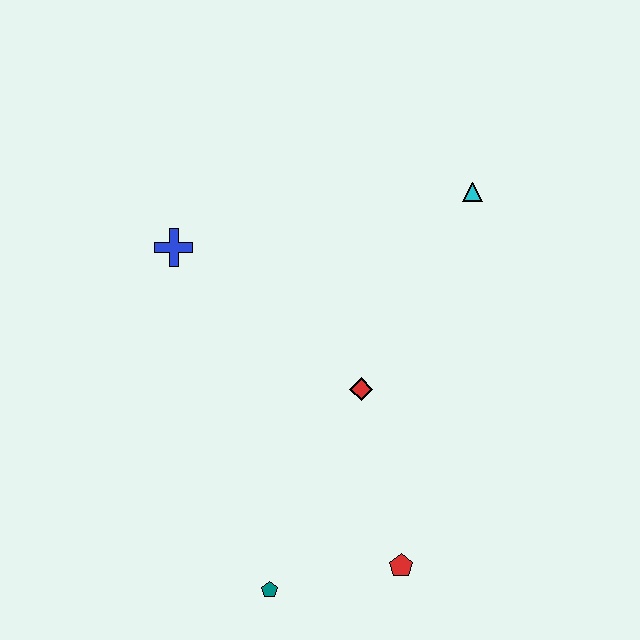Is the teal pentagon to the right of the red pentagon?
No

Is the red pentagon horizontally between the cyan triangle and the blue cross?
Yes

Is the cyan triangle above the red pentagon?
Yes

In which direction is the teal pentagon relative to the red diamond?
The teal pentagon is below the red diamond.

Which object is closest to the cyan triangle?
The red diamond is closest to the cyan triangle.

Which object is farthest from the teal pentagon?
The cyan triangle is farthest from the teal pentagon.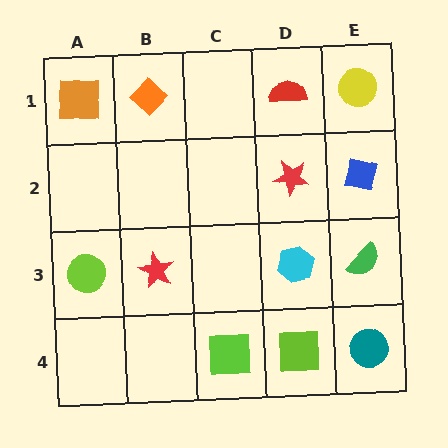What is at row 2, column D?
A red star.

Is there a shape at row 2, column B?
No, that cell is empty.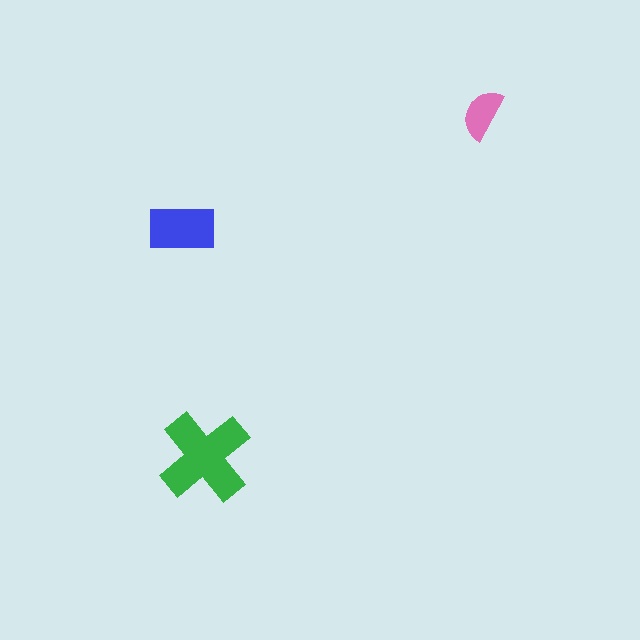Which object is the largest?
The green cross.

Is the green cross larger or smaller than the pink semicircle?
Larger.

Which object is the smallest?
The pink semicircle.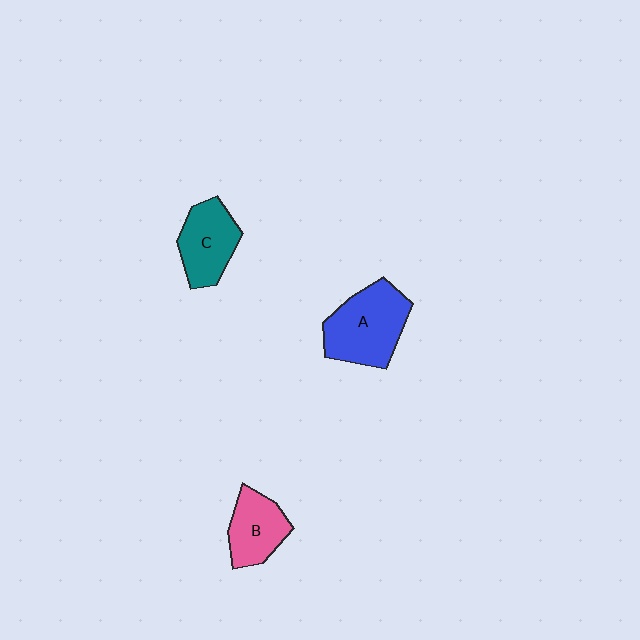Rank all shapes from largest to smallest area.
From largest to smallest: A (blue), C (teal), B (pink).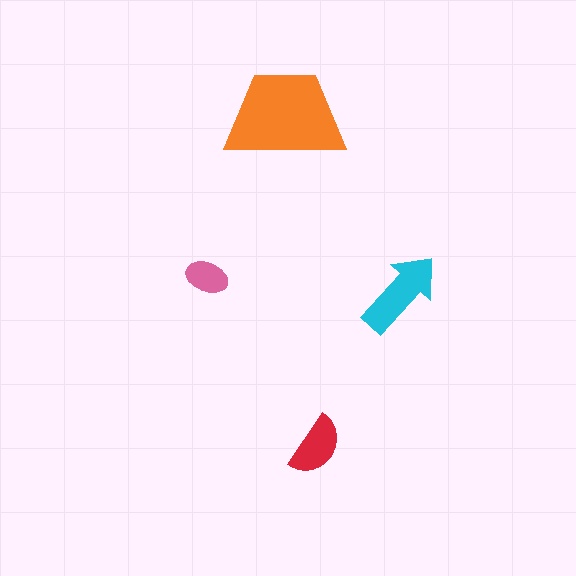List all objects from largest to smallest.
The orange trapezoid, the cyan arrow, the red semicircle, the pink ellipse.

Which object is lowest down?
The red semicircle is bottommost.